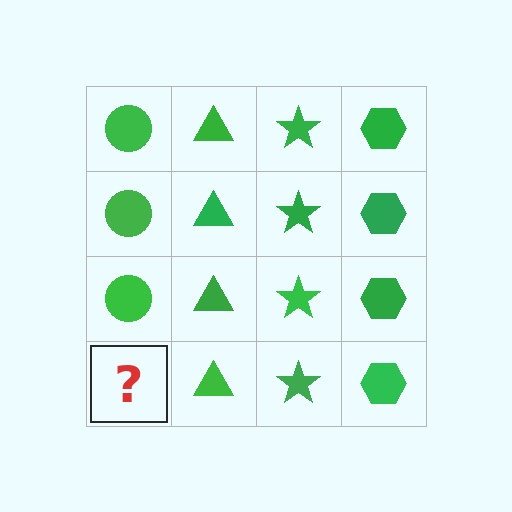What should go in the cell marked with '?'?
The missing cell should contain a green circle.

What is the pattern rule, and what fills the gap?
The rule is that each column has a consistent shape. The gap should be filled with a green circle.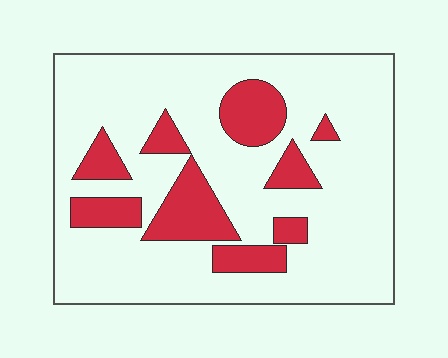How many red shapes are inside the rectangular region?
9.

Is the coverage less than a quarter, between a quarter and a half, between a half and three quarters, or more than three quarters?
Less than a quarter.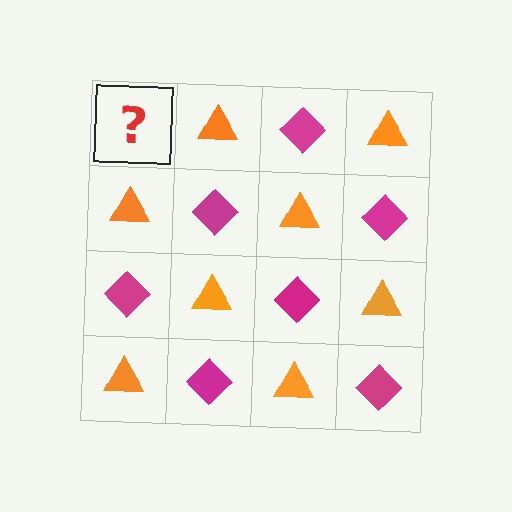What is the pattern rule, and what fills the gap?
The rule is that it alternates magenta diamond and orange triangle in a checkerboard pattern. The gap should be filled with a magenta diamond.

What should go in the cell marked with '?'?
The missing cell should contain a magenta diamond.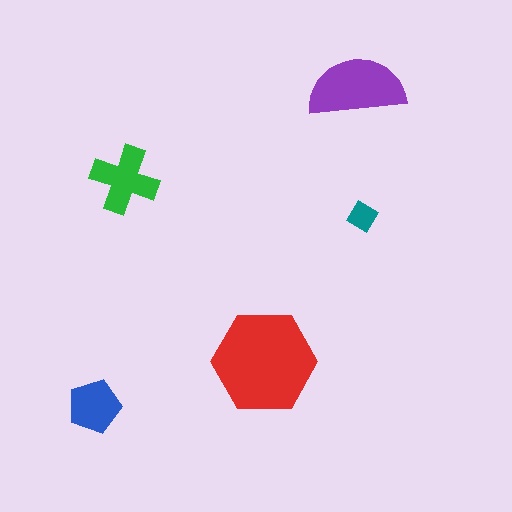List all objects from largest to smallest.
The red hexagon, the purple semicircle, the green cross, the blue pentagon, the teal diamond.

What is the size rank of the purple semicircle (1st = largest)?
2nd.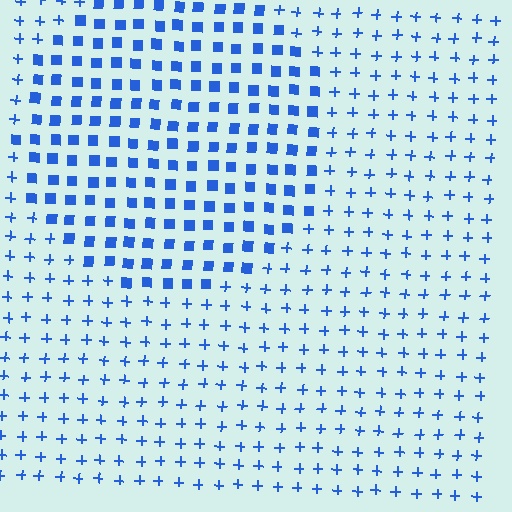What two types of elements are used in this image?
The image uses squares inside the circle region and plus signs outside it.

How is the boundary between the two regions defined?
The boundary is defined by a change in element shape: squares inside vs. plus signs outside. All elements share the same color and spacing.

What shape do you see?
I see a circle.